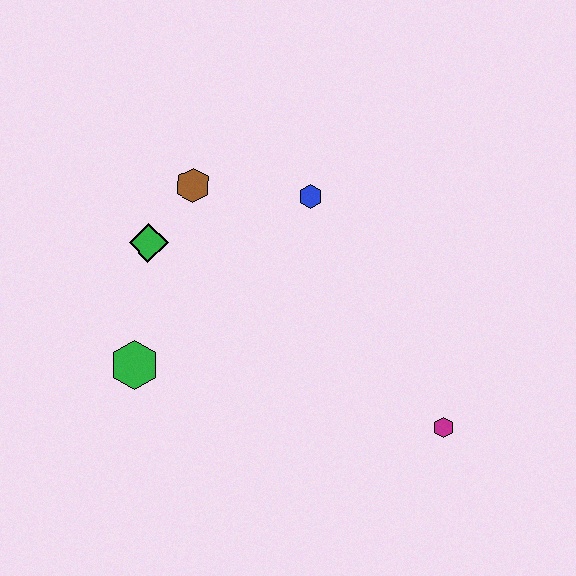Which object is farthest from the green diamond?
The magenta hexagon is farthest from the green diamond.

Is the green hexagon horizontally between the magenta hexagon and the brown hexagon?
No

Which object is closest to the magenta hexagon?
The blue hexagon is closest to the magenta hexagon.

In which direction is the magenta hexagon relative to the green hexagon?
The magenta hexagon is to the right of the green hexagon.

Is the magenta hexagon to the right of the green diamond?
Yes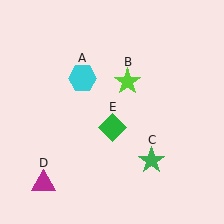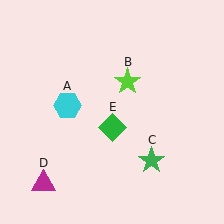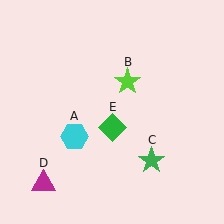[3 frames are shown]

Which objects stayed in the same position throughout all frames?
Lime star (object B) and green star (object C) and magenta triangle (object D) and green diamond (object E) remained stationary.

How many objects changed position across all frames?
1 object changed position: cyan hexagon (object A).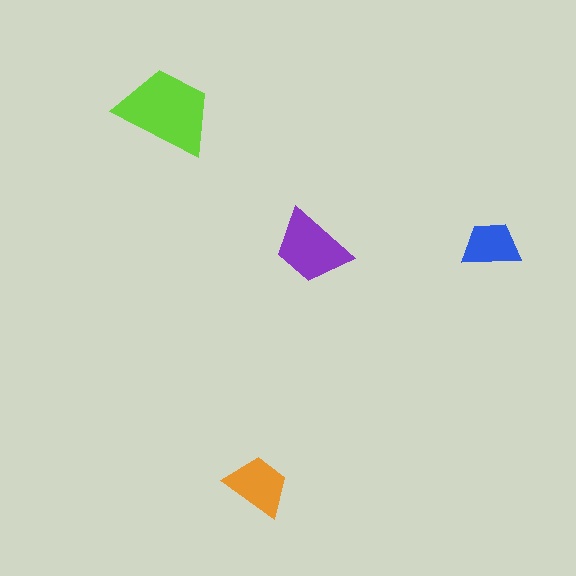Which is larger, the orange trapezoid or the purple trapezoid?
The purple one.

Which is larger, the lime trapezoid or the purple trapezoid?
The lime one.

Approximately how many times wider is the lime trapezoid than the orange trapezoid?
About 1.5 times wider.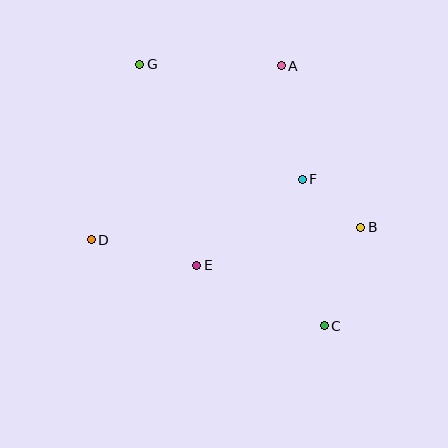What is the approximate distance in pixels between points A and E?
The distance between A and E is approximately 217 pixels.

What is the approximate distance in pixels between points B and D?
The distance between B and D is approximately 270 pixels.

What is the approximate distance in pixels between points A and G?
The distance between A and G is approximately 141 pixels.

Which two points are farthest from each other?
Points C and G are farthest from each other.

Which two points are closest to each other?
Points B and F are closest to each other.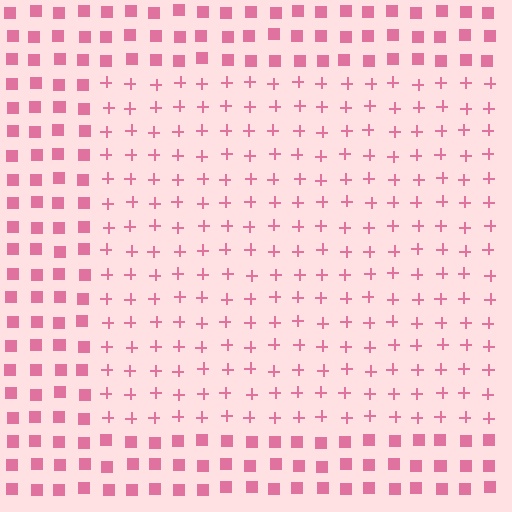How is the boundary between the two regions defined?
The boundary is defined by a change in element shape: plus signs inside vs. squares outside. All elements share the same color and spacing.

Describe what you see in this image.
The image is filled with small pink elements arranged in a uniform grid. A rectangle-shaped region contains plus signs, while the surrounding area contains squares. The boundary is defined purely by the change in element shape.